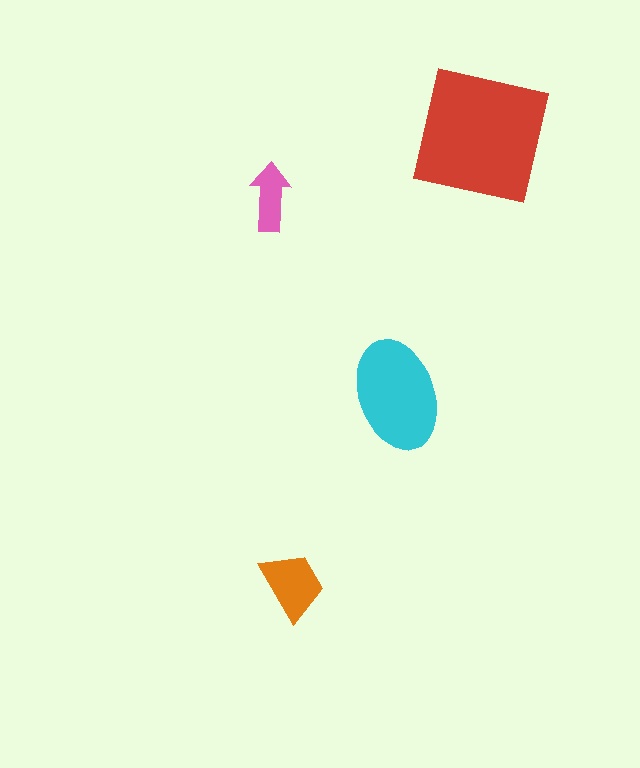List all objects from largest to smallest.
The red square, the cyan ellipse, the orange trapezoid, the pink arrow.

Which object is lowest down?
The orange trapezoid is bottommost.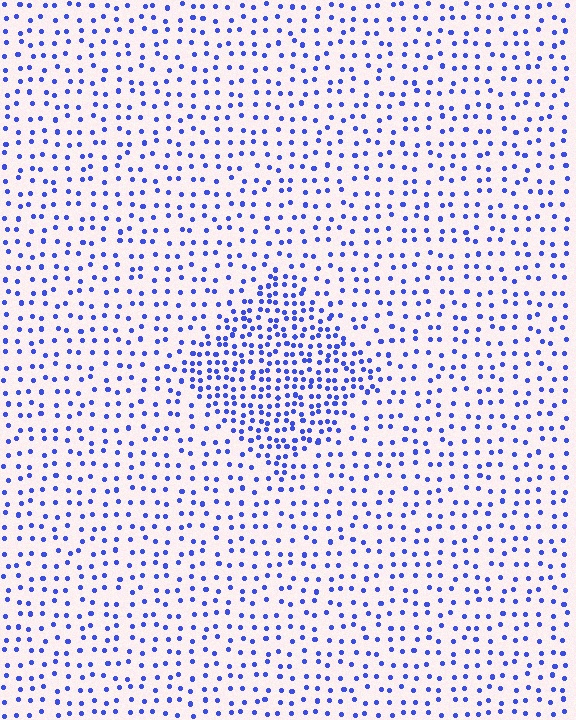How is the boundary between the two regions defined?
The boundary is defined by a change in element density (approximately 2.1x ratio). All elements are the same color, size, and shape.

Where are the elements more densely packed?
The elements are more densely packed inside the diamond boundary.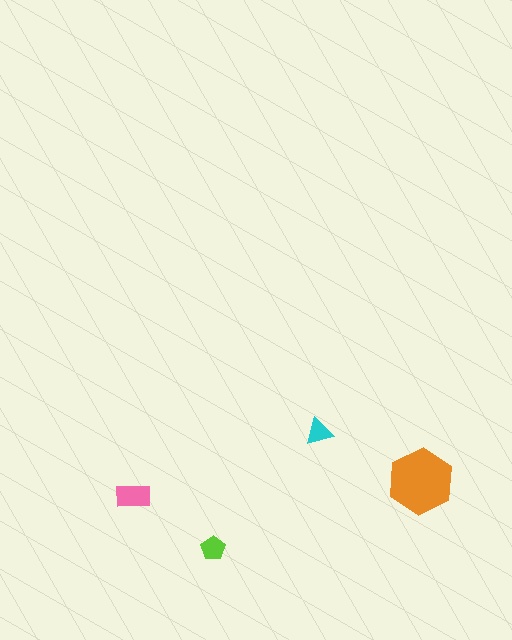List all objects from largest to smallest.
The orange hexagon, the pink rectangle, the lime pentagon, the cyan triangle.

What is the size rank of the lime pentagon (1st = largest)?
3rd.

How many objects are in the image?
There are 4 objects in the image.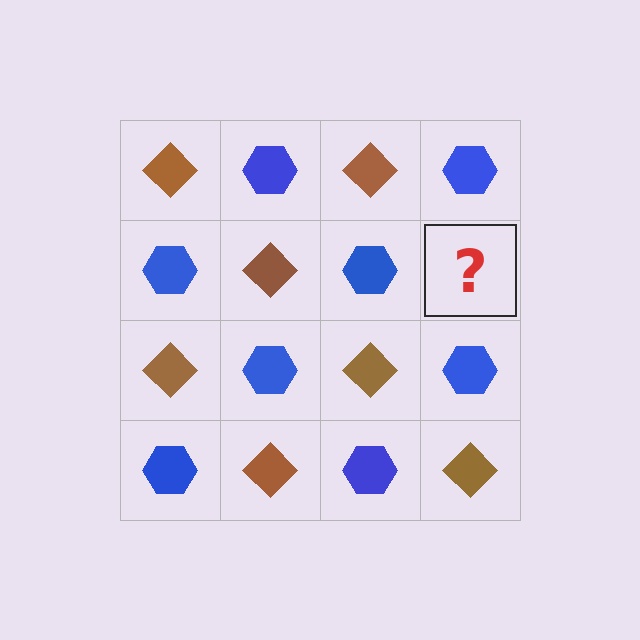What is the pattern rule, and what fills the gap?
The rule is that it alternates brown diamond and blue hexagon in a checkerboard pattern. The gap should be filled with a brown diamond.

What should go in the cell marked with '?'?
The missing cell should contain a brown diamond.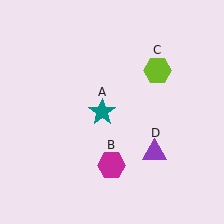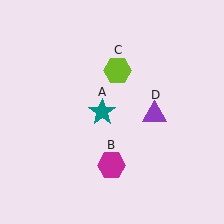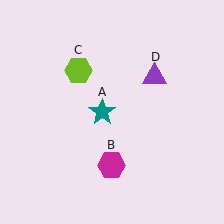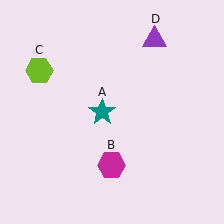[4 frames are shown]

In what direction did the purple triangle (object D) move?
The purple triangle (object D) moved up.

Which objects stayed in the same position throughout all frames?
Teal star (object A) and magenta hexagon (object B) remained stationary.